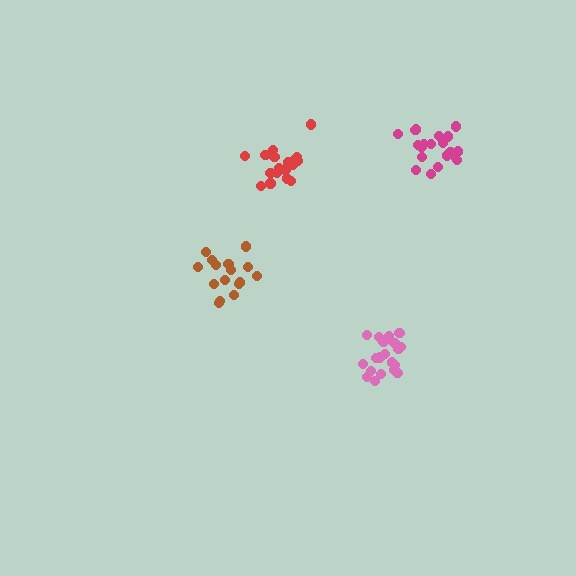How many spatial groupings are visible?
There are 4 spatial groupings.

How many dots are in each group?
Group 1: 20 dots, Group 2: 20 dots, Group 3: 18 dots, Group 4: 16 dots (74 total).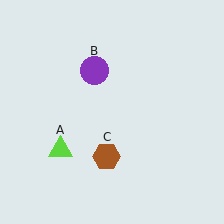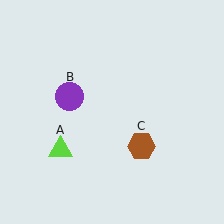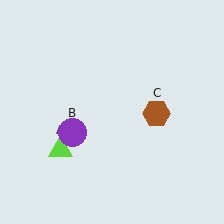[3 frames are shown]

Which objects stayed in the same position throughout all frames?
Lime triangle (object A) remained stationary.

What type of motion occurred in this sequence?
The purple circle (object B), brown hexagon (object C) rotated counterclockwise around the center of the scene.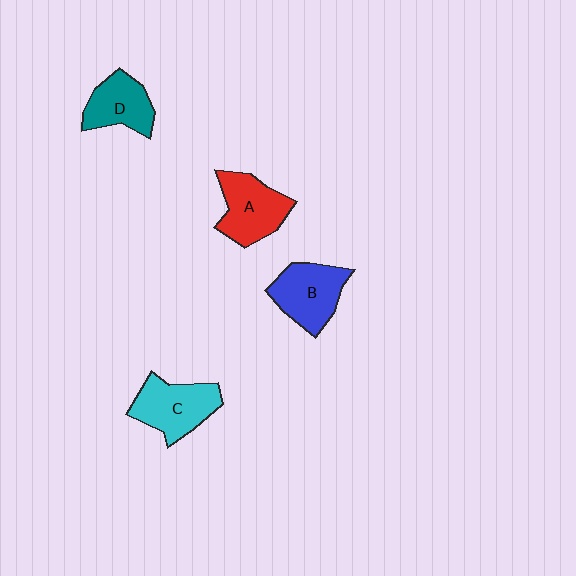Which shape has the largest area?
Shape C (cyan).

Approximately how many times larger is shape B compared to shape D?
Approximately 1.2 times.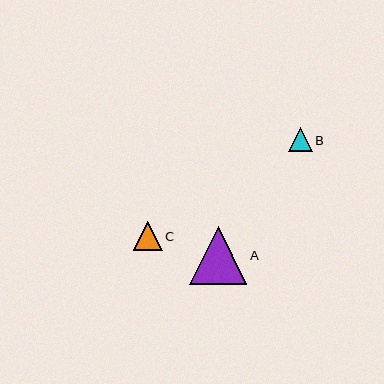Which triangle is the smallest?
Triangle B is the smallest with a size of approximately 24 pixels.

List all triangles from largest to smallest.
From largest to smallest: A, C, B.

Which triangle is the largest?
Triangle A is the largest with a size of approximately 57 pixels.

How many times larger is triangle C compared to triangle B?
Triangle C is approximately 1.2 times the size of triangle B.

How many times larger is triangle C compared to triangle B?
Triangle C is approximately 1.2 times the size of triangle B.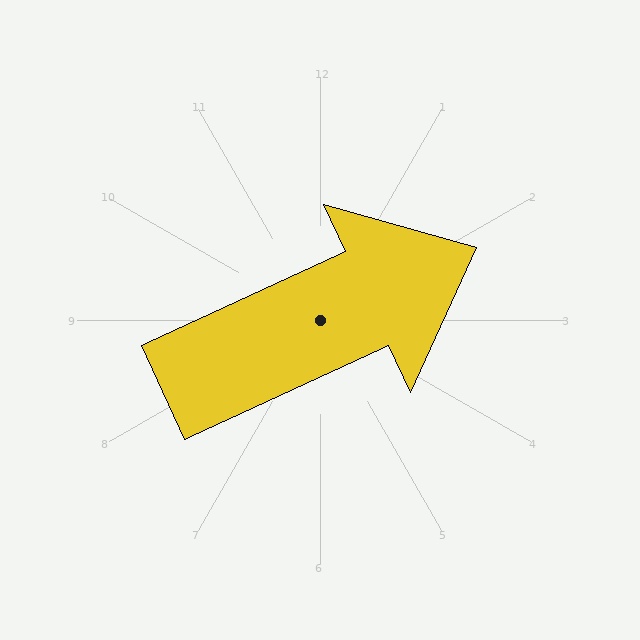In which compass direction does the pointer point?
Northeast.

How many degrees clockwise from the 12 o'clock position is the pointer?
Approximately 65 degrees.